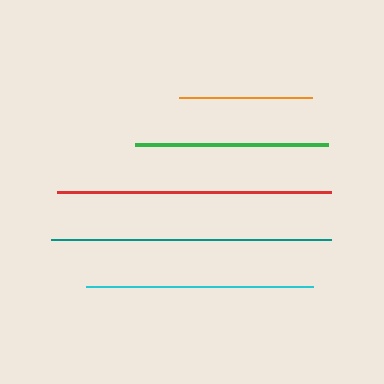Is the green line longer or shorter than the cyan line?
The cyan line is longer than the green line.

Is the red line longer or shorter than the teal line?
The teal line is longer than the red line.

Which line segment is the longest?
The teal line is the longest at approximately 280 pixels.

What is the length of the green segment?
The green segment is approximately 194 pixels long.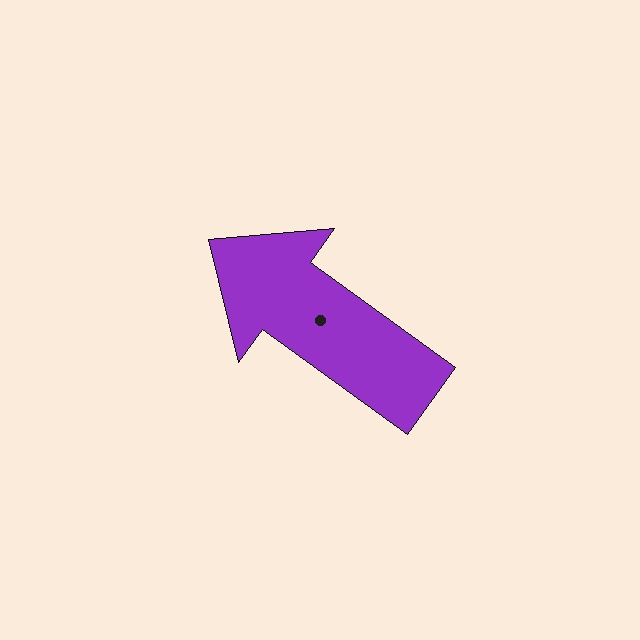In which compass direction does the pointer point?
Northwest.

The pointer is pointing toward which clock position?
Roughly 10 o'clock.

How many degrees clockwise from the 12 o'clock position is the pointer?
Approximately 306 degrees.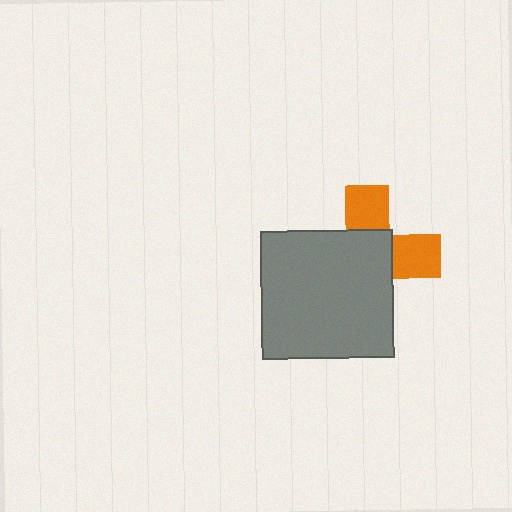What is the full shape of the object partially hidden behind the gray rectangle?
The partially hidden object is an orange cross.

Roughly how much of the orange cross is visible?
A small part of it is visible (roughly 37%).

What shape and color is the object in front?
The object in front is a gray rectangle.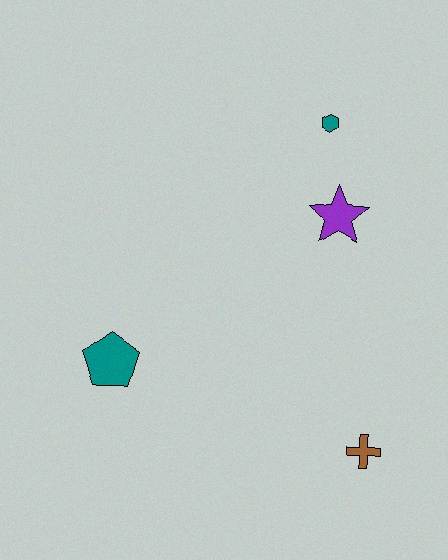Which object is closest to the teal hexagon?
The purple star is closest to the teal hexagon.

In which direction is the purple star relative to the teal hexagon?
The purple star is below the teal hexagon.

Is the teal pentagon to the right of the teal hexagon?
No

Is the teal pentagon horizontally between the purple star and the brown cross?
No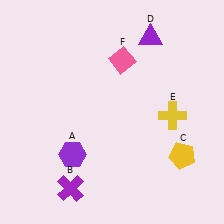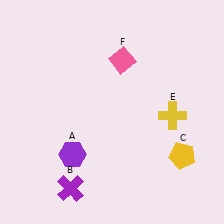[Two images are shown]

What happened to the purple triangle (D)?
The purple triangle (D) was removed in Image 2. It was in the top-right area of Image 1.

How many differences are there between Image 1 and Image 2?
There is 1 difference between the two images.